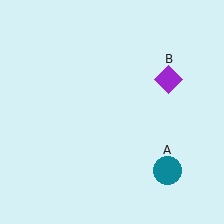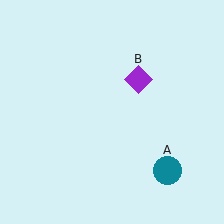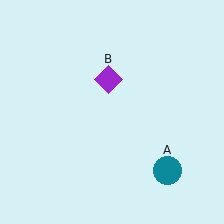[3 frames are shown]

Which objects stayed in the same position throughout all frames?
Teal circle (object A) remained stationary.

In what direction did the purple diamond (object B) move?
The purple diamond (object B) moved left.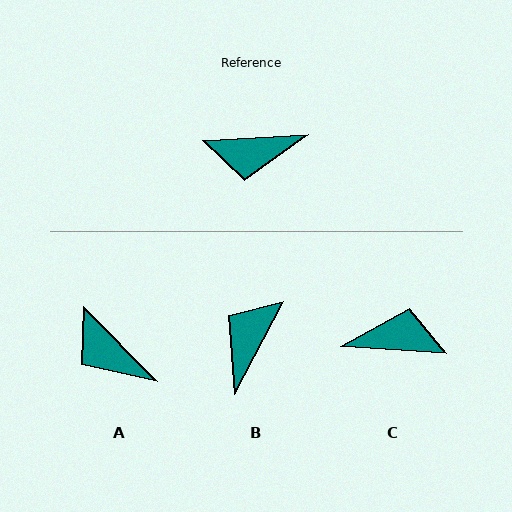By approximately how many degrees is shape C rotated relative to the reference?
Approximately 173 degrees counter-clockwise.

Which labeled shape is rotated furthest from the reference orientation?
C, about 173 degrees away.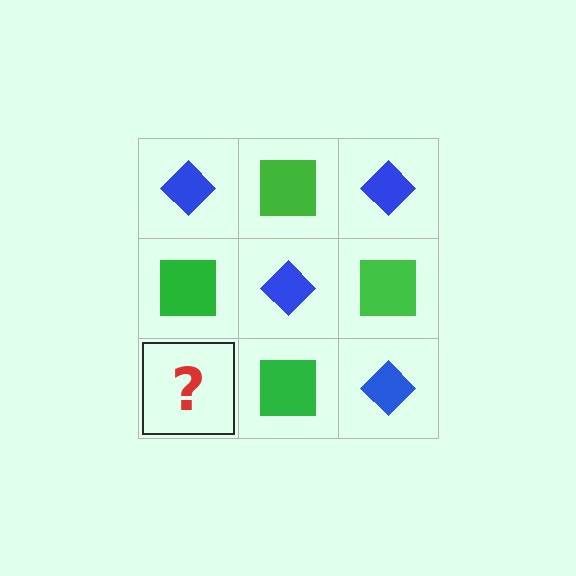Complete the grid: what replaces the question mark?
The question mark should be replaced with a blue diamond.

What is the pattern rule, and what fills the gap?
The rule is that it alternates blue diamond and green square in a checkerboard pattern. The gap should be filled with a blue diamond.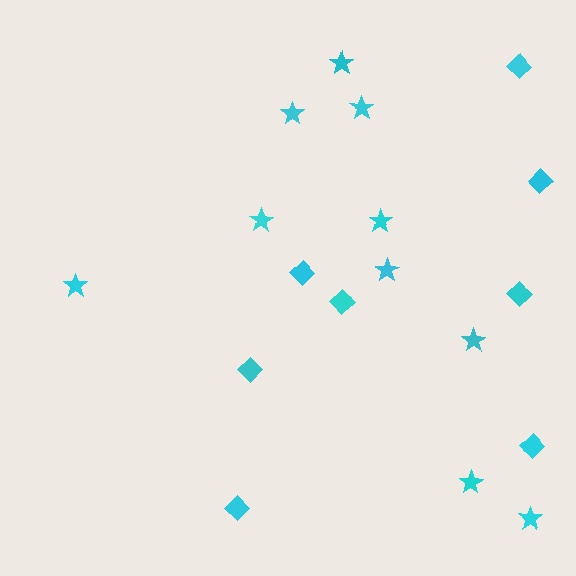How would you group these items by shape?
There are 2 groups: one group of diamonds (8) and one group of stars (10).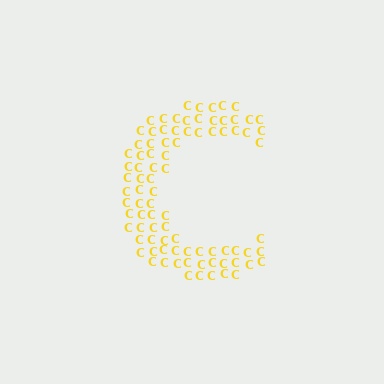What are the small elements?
The small elements are letter C's.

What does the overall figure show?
The overall figure shows the letter C.